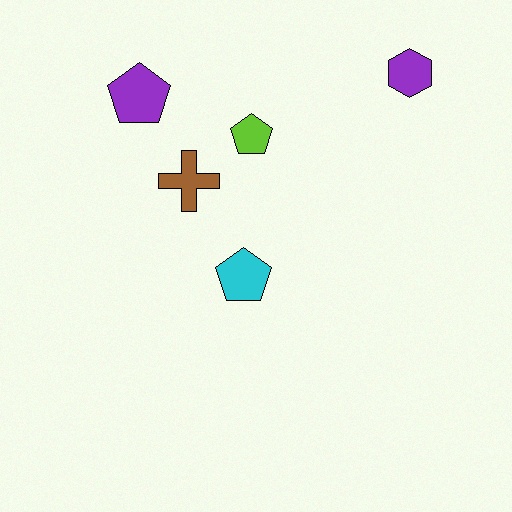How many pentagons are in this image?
There are 3 pentagons.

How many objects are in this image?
There are 5 objects.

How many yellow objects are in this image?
There are no yellow objects.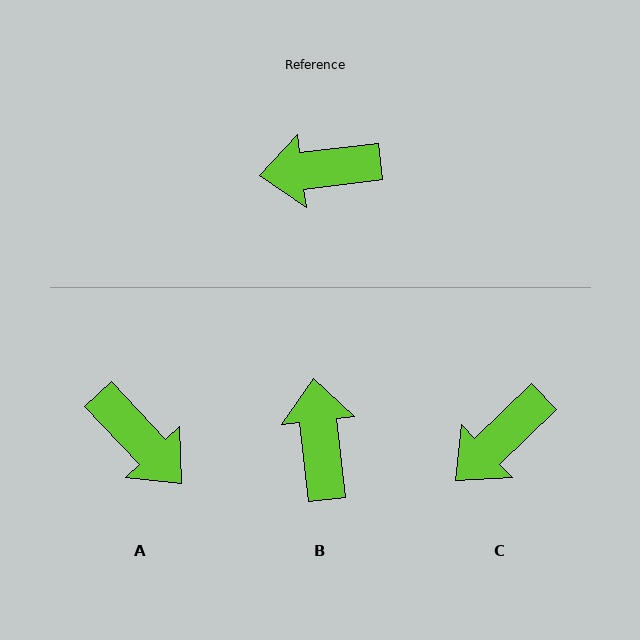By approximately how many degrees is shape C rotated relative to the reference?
Approximately 37 degrees counter-clockwise.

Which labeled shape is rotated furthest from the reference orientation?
A, about 127 degrees away.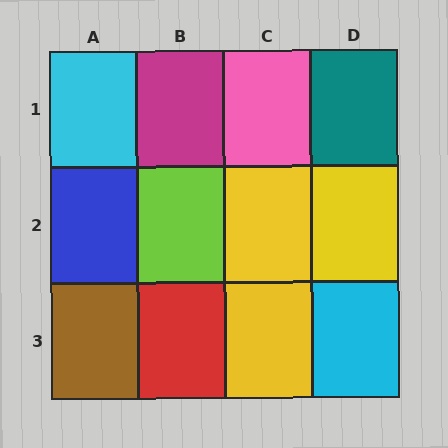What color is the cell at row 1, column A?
Cyan.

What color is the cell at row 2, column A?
Blue.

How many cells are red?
1 cell is red.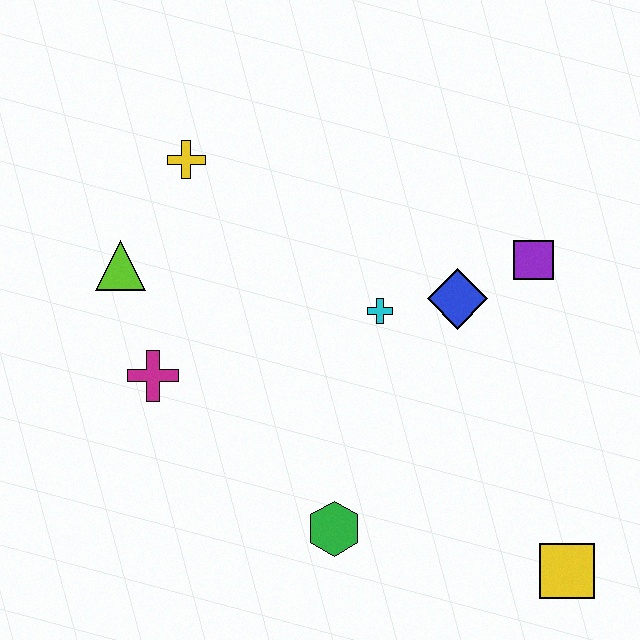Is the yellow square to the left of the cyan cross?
No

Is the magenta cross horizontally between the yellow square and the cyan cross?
No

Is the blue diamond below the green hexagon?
No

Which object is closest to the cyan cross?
The blue diamond is closest to the cyan cross.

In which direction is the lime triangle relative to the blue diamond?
The lime triangle is to the left of the blue diamond.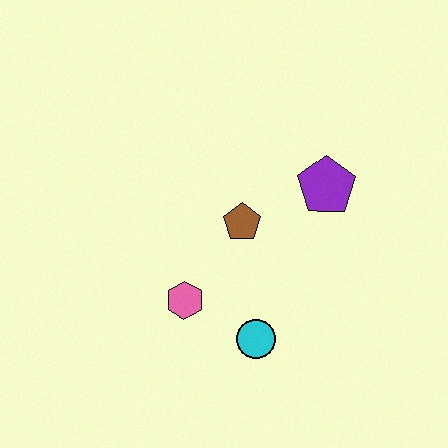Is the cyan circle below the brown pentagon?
Yes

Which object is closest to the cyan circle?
The pink hexagon is closest to the cyan circle.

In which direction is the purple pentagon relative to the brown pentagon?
The purple pentagon is to the right of the brown pentagon.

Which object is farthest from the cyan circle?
The purple pentagon is farthest from the cyan circle.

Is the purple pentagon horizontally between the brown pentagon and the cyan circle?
No